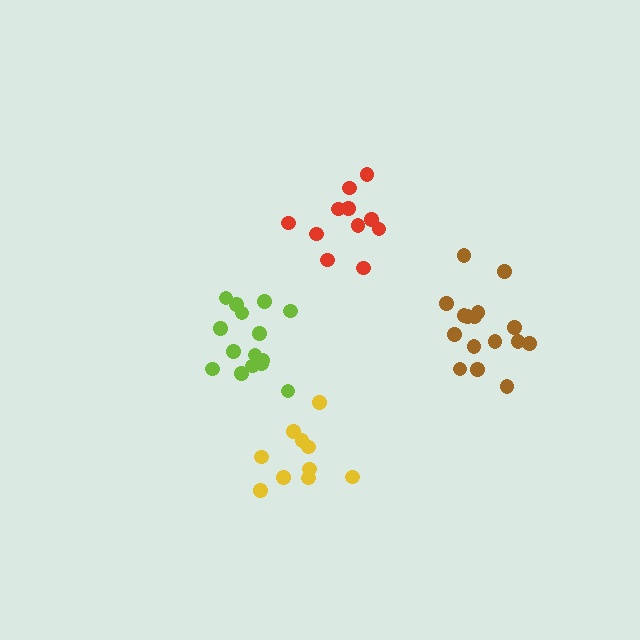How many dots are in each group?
Group 1: 15 dots, Group 2: 11 dots, Group 3: 10 dots, Group 4: 16 dots (52 total).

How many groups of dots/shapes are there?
There are 4 groups.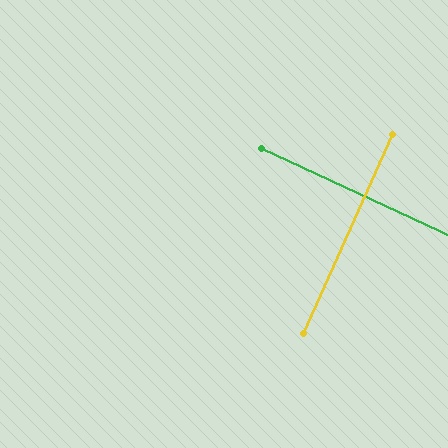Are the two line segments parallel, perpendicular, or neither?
Perpendicular — they meet at approximately 89°.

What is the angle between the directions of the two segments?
Approximately 89 degrees.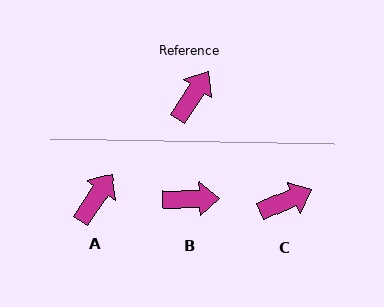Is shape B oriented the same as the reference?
No, it is off by about 55 degrees.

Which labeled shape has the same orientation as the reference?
A.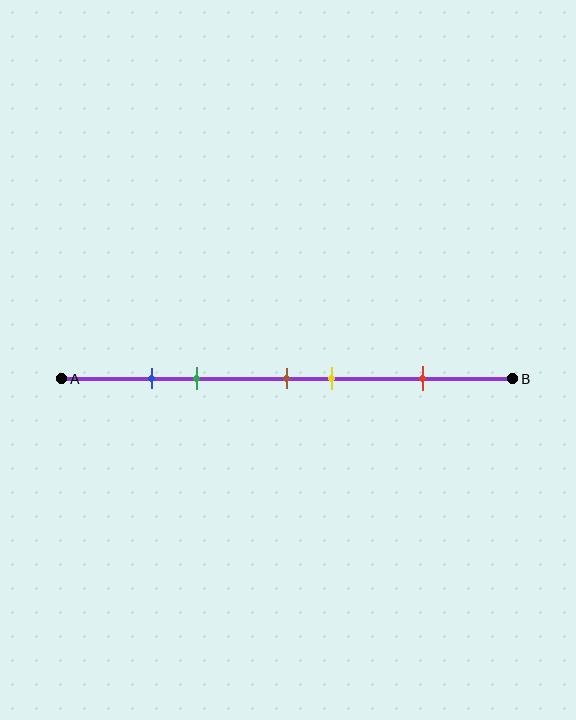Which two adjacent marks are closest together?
The blue and green marks are the closest adjacent pair.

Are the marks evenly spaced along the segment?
No, the marks are not evenly spaced.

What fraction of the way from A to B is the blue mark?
The blue mark is approximately 20% (0.2) of the way from A to B.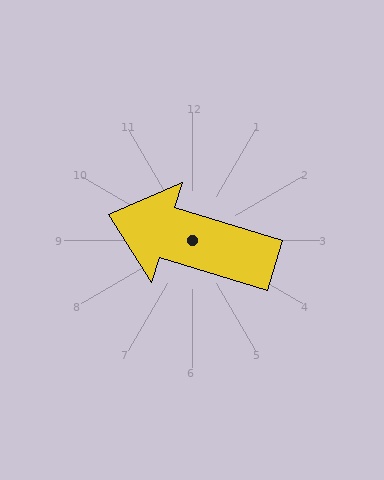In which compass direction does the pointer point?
West.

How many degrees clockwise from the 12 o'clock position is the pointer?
Approximately 287 degrees.